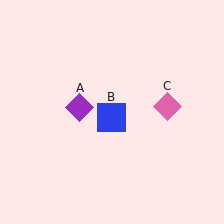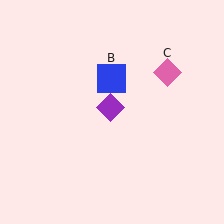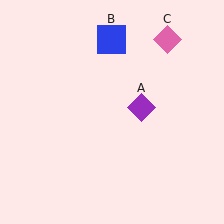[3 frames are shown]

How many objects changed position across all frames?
3 objects changed position: purple diamond (object A), blue square (object B), pink diamond (object C).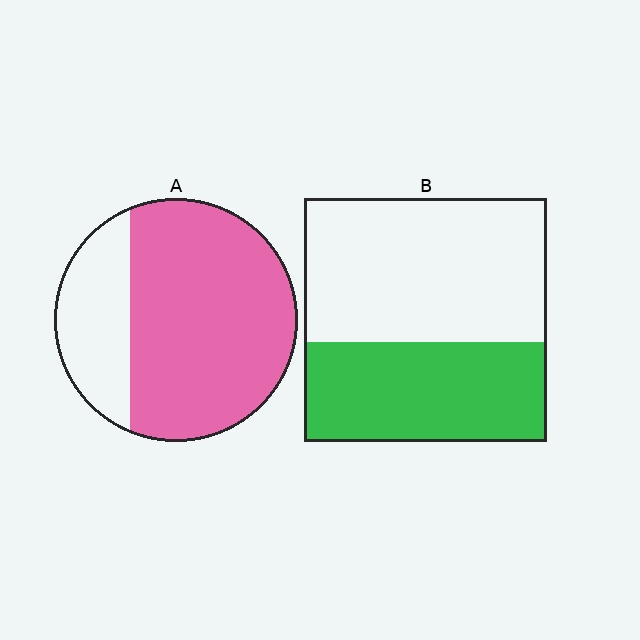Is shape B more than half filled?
No.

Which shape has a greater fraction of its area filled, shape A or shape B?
Shape A.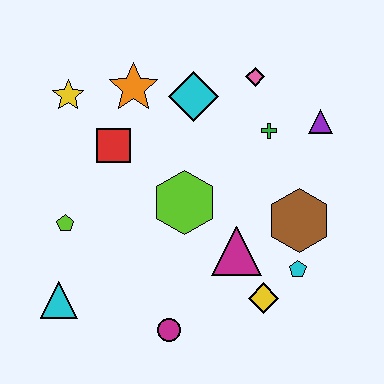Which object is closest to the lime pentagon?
The cyan triangle is closest to the lime pentagon.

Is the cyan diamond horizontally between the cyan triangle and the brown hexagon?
Yes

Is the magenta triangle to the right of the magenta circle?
Yes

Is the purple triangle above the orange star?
No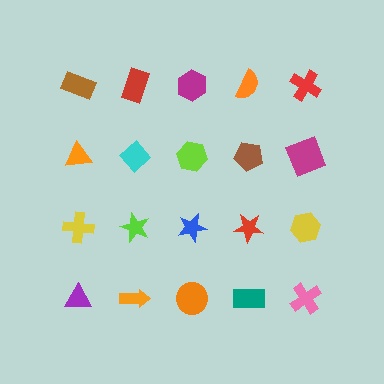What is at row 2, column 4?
A brown pentagon.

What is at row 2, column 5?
A magenta square.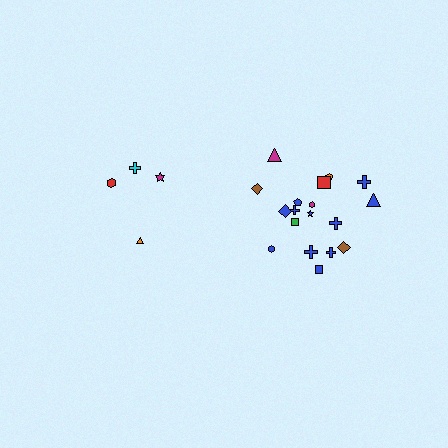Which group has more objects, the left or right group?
The right group.